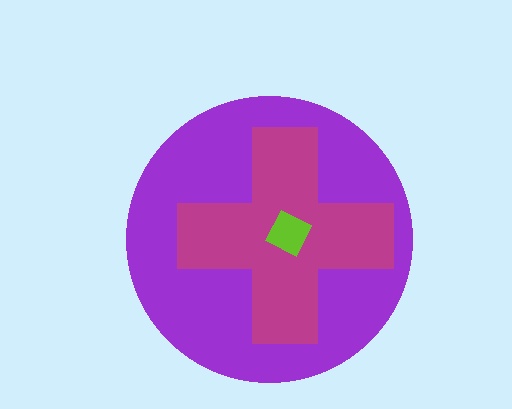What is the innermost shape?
The lime diamond.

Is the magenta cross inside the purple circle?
Yes.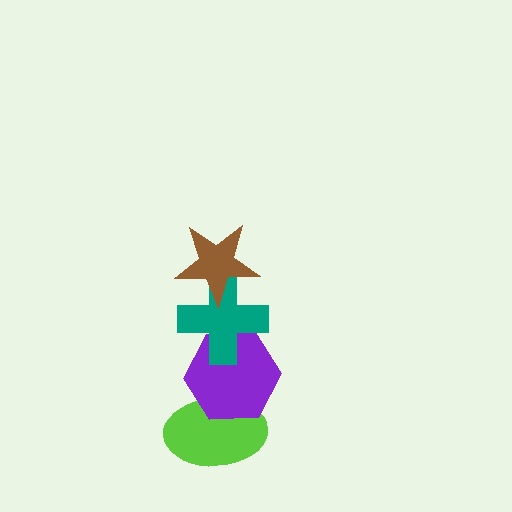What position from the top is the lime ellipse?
The lime ellipse is 4th from the top.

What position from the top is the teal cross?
The teal cross is 2nd from the top.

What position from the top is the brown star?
The brown star is 1st from the top.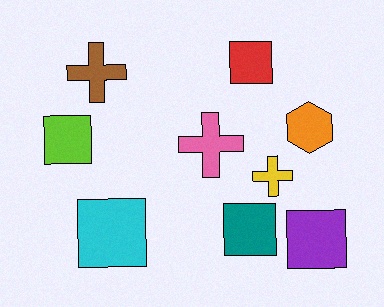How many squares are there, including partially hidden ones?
There are 5 squares.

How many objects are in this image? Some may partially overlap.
There are 9 objects.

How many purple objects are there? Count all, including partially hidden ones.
There is 1 purple object.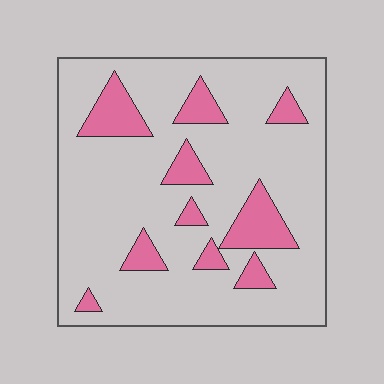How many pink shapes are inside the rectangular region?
10.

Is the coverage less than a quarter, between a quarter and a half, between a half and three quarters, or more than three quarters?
Less than a quarter.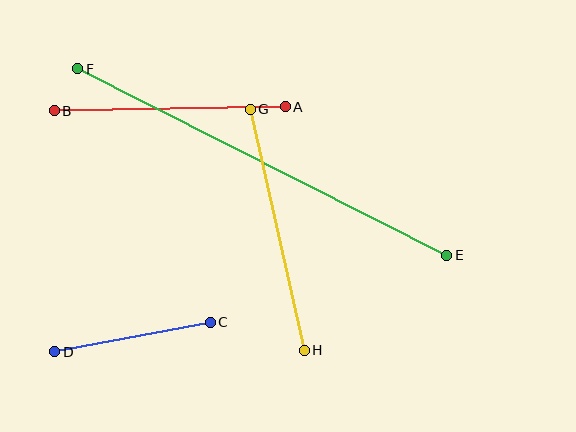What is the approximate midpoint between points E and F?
The midpoint is at approximately (262, 162) pixels.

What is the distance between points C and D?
The distance is approximately 158 pixels.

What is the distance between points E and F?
The distance is approximately 413 pixels.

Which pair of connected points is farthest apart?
Points E and F are farthest apart.